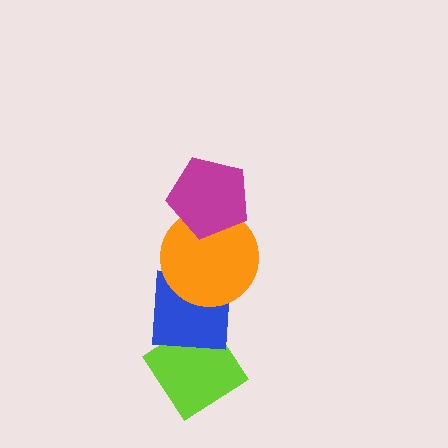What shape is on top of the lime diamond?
The blue square is on top of the lime diamond.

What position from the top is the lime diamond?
The lime diamond is 4th from the top.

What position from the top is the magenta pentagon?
The magenta pentagon is 1st from the top.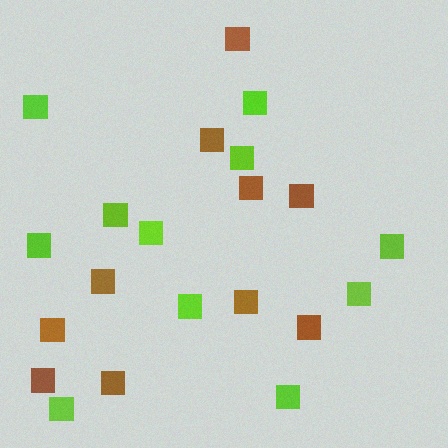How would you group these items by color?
There are 2 groups: one group of lime squares (11) and one group of brown squares (10).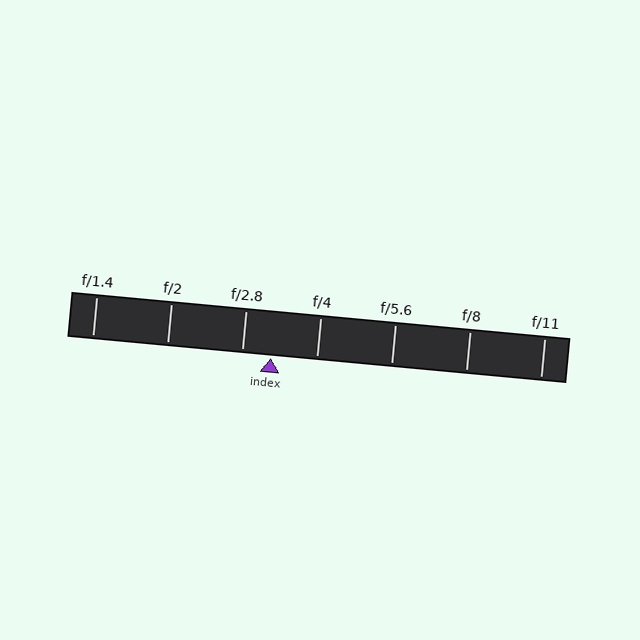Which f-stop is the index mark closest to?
The index mark is closest to f/2.8.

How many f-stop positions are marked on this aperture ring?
There are 7 f-stop positions marked.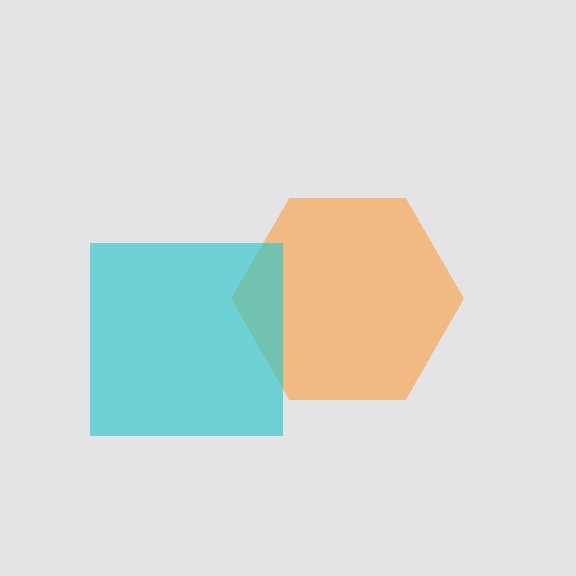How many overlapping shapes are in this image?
There are 2 overlapping shapes in the image.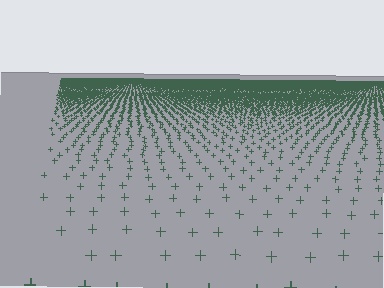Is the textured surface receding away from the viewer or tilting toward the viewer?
The surface is receding away from the viewer. Texture elements get smaller and denser toward the top.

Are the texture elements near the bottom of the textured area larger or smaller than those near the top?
Larger. Near the bottom, elements are closer to the viewer and appear at a bigger on-screen size.